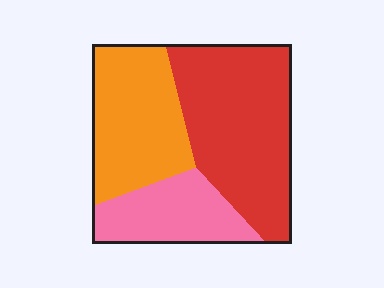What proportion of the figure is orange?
Orange takes up between a sixth and a third of the figure.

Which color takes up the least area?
Pink, at roughly 20%.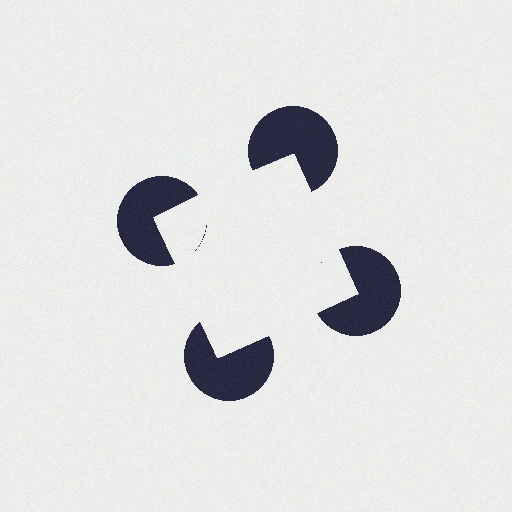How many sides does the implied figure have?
4 sides.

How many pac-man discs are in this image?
There are 4 — one at each vertex of the illusory square.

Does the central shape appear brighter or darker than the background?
It typically appears slightly brighter than the background, even though no actual brightness change is drawn.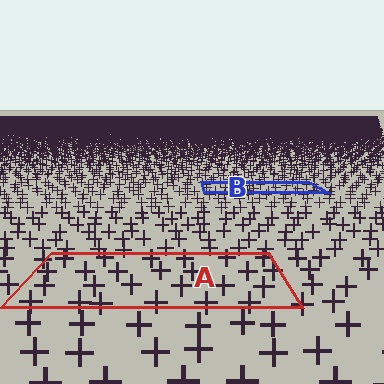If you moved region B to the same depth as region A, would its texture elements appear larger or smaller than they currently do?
They would appear larger. At a closer depth, the same texture elements are projected at a bigger on-screen size.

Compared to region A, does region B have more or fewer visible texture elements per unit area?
Region B has more texture elements per unit area — they are packed more densely because it is farther away.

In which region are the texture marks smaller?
The texture marks are smaller in region B, because it is farther away.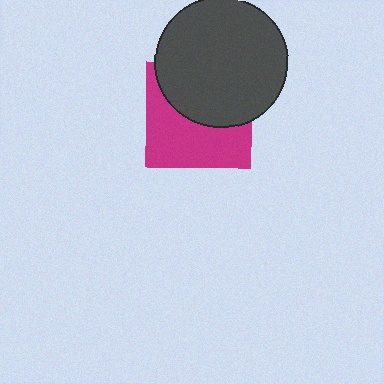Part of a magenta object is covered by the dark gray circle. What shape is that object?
It is a square.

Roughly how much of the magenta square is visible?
About half of it is visible (roughly 51%).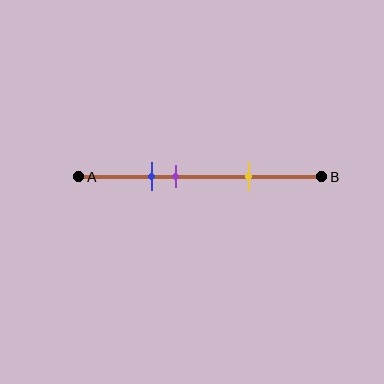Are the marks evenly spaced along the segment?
No, the marks are not evenly spaced.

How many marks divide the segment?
There are 3 marks dividing the segment.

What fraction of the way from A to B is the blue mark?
The blue mark is approximately 30% (0.3) of the way from A to B.